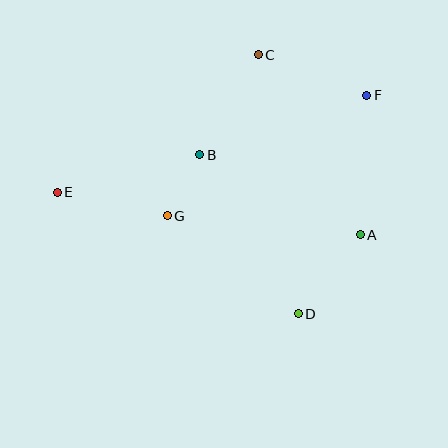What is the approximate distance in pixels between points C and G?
The distance between C and G is approximately 185 pixels.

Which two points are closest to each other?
Points B and G are closest to each other.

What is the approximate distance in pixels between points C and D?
The distance between C and D is approximately 262 pixels.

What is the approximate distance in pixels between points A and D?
The distance between A and D is approximately 101 pixels.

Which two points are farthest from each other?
Points E and F are farthest from each other.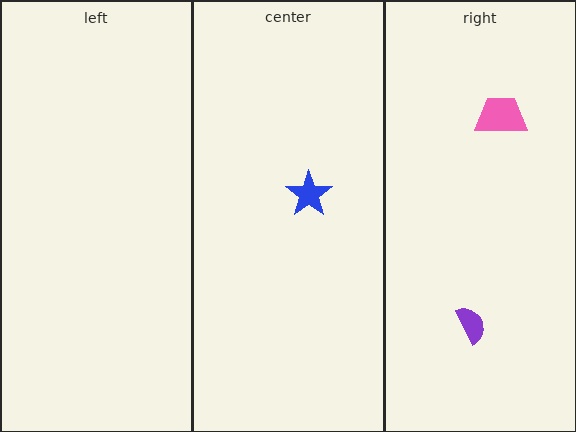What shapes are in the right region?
The pink trapezoid, the purple semicircle.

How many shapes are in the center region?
1.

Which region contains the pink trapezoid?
The right region.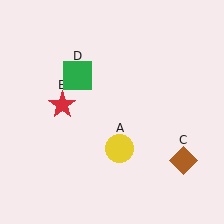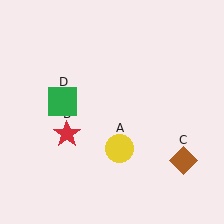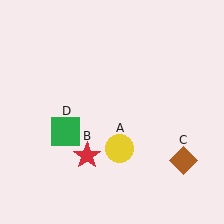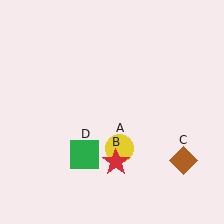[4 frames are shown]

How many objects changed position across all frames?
2 objects changed position: red star (object B), green square (object D).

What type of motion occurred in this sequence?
The red star (object B), green square (object D) rotated counterclockwise around the center of the scene.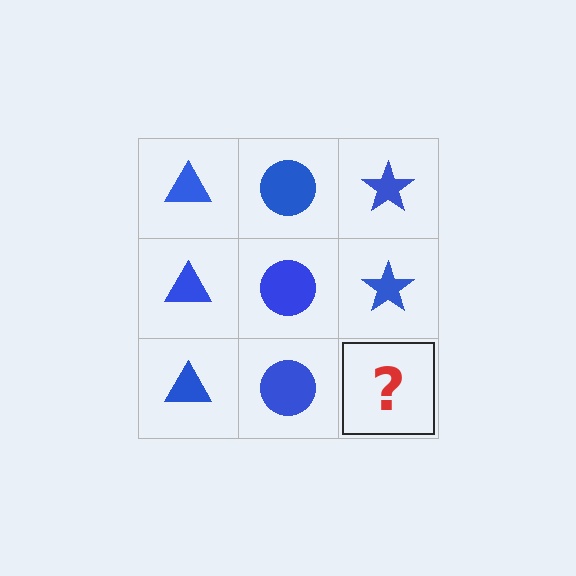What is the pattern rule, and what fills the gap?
The rule is that each column has a consistent shape. The gap should be filled with a blue star.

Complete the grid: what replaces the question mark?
The question mark should be replaced with a blue star.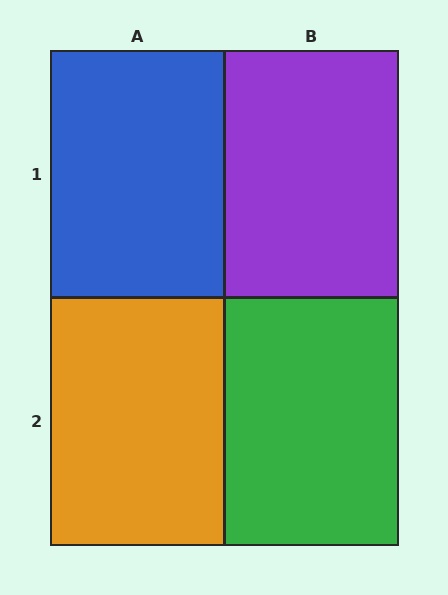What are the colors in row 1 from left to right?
Blue, purple.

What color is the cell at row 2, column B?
Green.